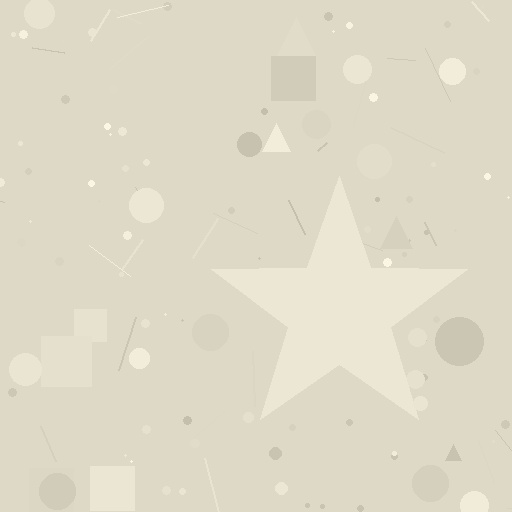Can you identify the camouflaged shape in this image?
The camouflaged shape is a star.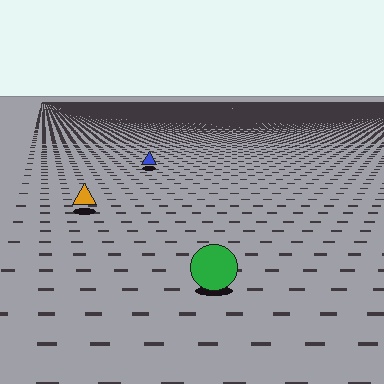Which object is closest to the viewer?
The green circle is closest. The texture marks near it are larger and more spread out.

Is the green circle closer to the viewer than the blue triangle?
Yes. The green circle is closer — you can tell from the texture gradient: the ground texture is coarser near it.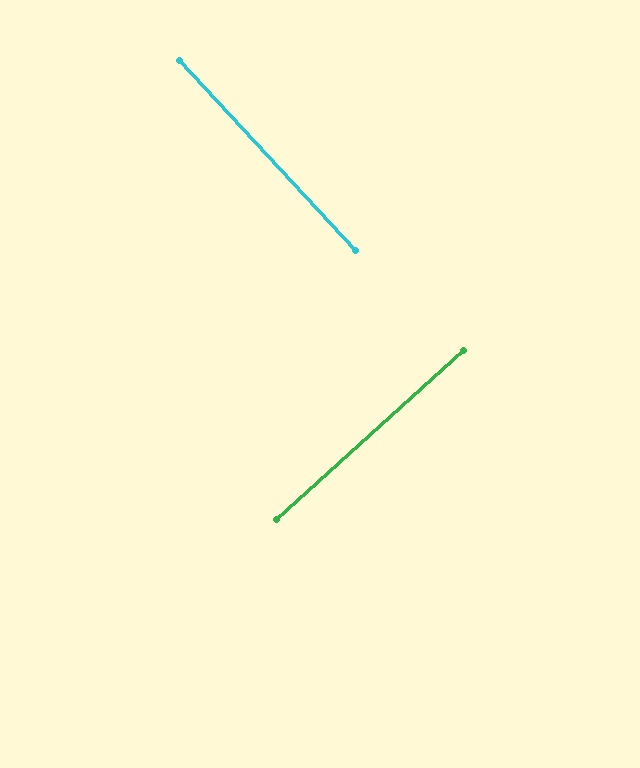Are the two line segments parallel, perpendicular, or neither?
Perpendicular — they meet at approximately 89°.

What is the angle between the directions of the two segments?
Approximately 89 degrees.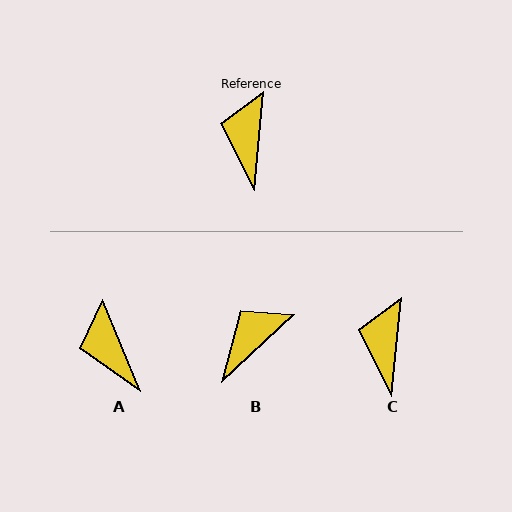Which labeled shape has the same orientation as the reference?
C.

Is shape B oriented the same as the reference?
No, it is off by about 42 degrees.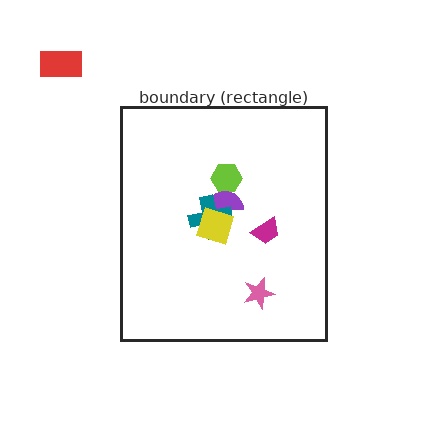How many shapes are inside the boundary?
6 inside, 1 outside.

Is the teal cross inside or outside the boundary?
Inside.